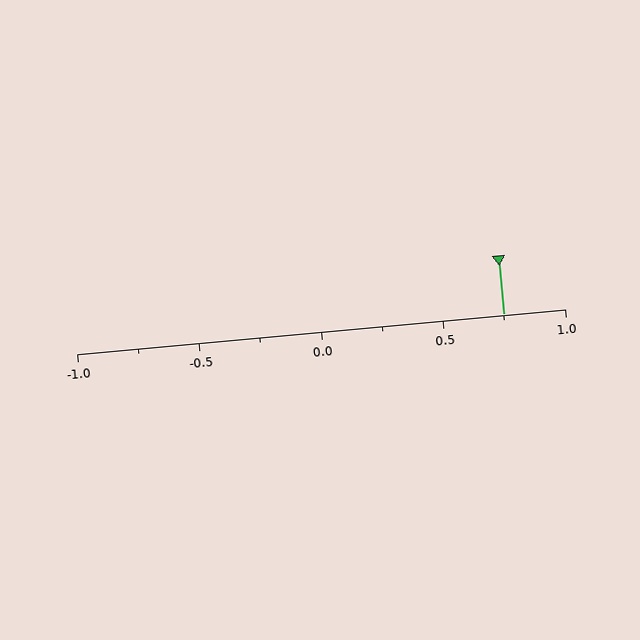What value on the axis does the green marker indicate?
The marker indicates approximately 0.75.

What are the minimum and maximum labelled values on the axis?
The axis runs from -1.0 to 1.0.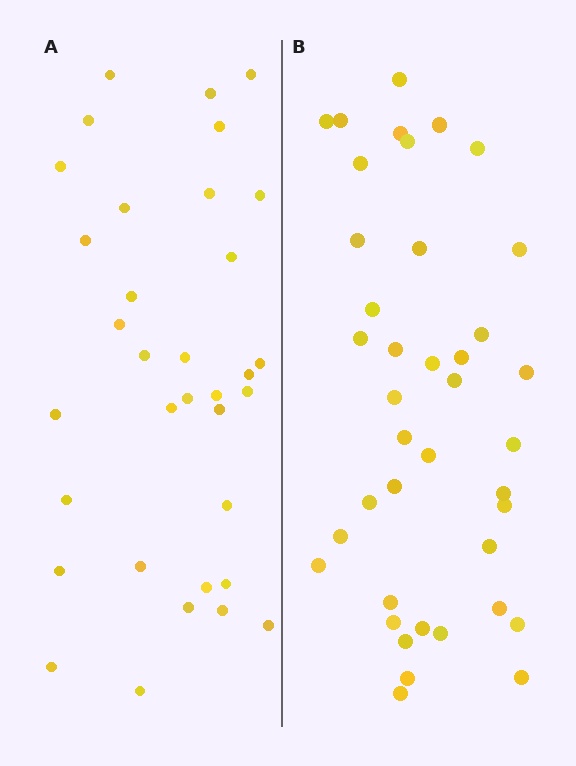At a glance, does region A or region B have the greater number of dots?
Region B (the right region) has more dots.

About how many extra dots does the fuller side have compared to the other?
Region B has about 6 more dots than region A.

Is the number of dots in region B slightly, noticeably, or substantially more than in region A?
Region B has only slightly more — the two regions are fairly close. The ratio is roughly 1.2 to 1.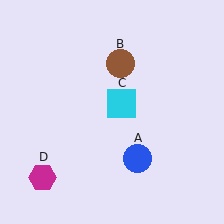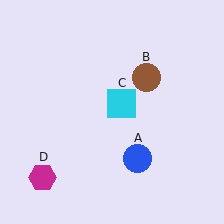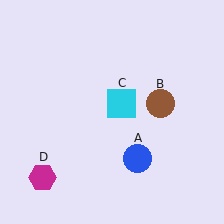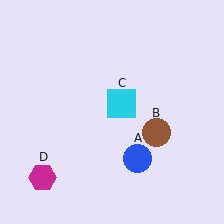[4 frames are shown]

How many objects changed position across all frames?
1 object changed position: brown circle (object B).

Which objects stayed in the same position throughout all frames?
Blue circle (object A) and cyan square (object C) and magenta hexagon (object D) remained stationary.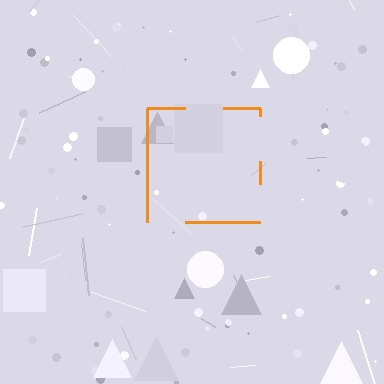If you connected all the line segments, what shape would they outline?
They would outline a square.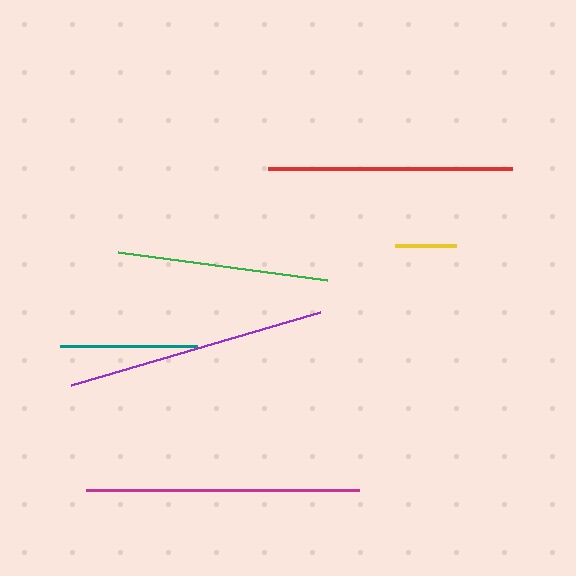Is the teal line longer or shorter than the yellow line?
The teal line is longer than the yellow line.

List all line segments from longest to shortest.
From longest to shortest: magenta, purple, red, green, teal, yellow.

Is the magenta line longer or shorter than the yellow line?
The magenta line is longer than the yellow line.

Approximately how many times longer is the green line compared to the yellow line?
The green line is approximately 3.5 times the length of the yellow line.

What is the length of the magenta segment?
The magenta segment is approximately 274 pixels long.